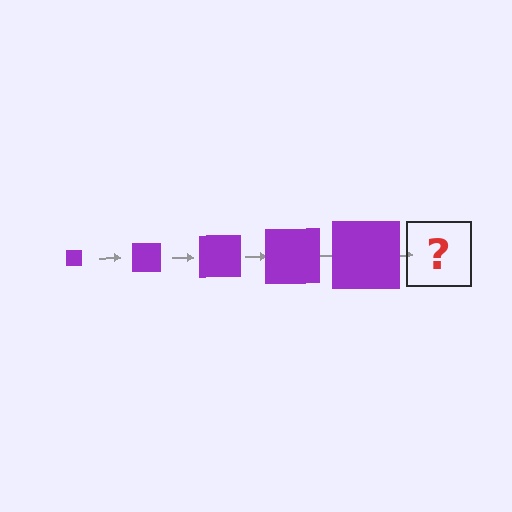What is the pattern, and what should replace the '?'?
The pattern is that the square gets progressively larger each step. The '?' should be a purple square, larger than the previous one.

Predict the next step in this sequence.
The next step is a purple square, larger than the previous one.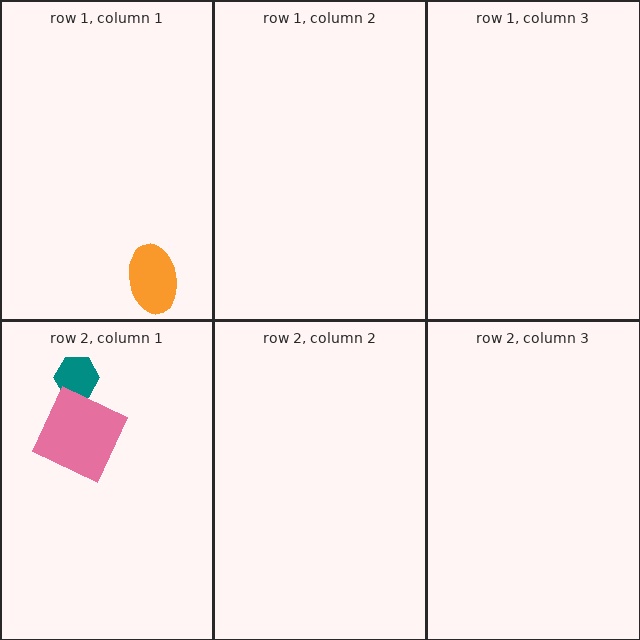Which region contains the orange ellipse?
The row 1, column 1 region.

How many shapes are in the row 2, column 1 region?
2.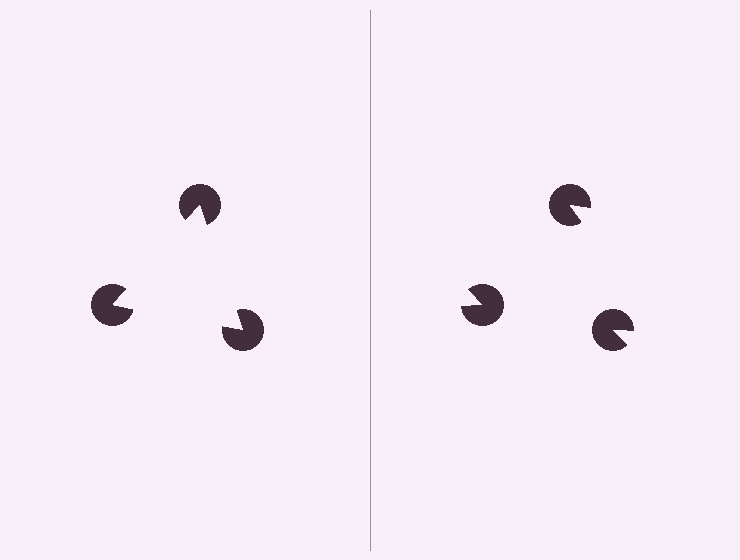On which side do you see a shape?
An illusory triangle appears on the left side. On the right side the wedge cuts are rotated, so no coherent shape forms.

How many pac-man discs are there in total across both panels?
6 — 3 on each side.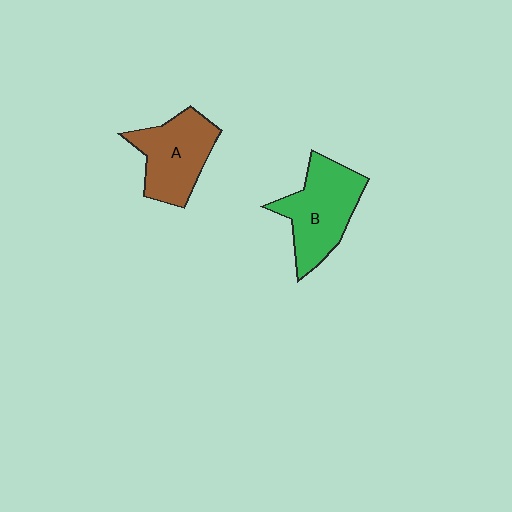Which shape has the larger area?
Shape B (green).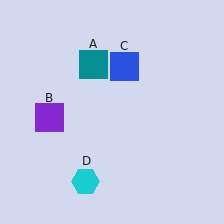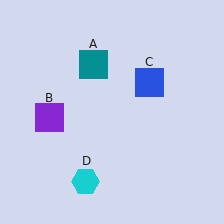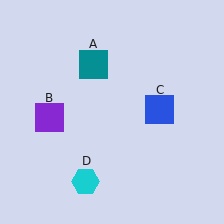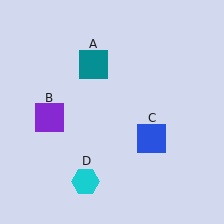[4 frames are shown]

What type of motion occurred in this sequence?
The blue square (object C) rotated clockwise around the center of the scene.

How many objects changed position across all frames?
1 object changed position: blue square (object C).